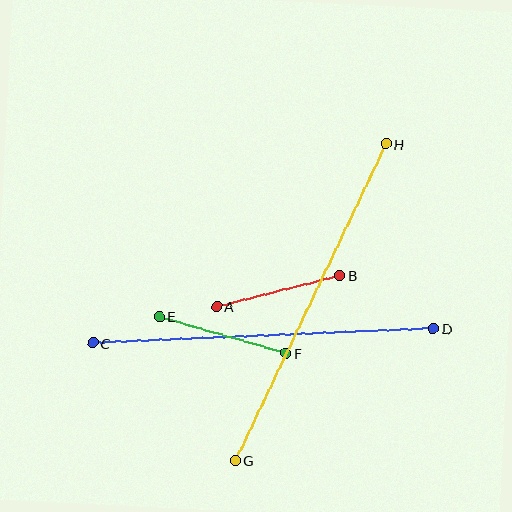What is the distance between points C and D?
The distance is approximately 341 pixels.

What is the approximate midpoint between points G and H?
The midpoint is at approximately (311, 302) pixels.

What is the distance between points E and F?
The distance is approximately 132 pixels.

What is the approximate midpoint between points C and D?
The midpoint is at approximately (263, 336) pixels.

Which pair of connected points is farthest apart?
Points G and H are farthest apart.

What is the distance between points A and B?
The distance is approximately 127 pixels.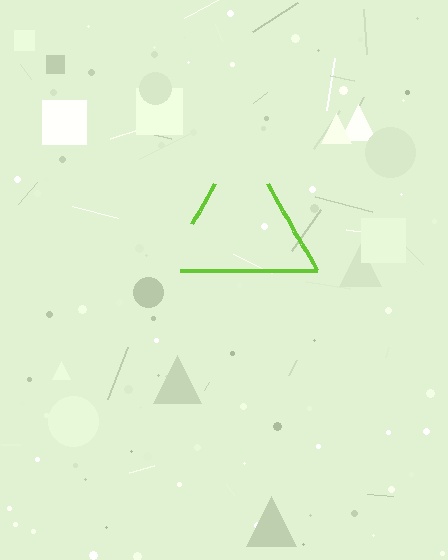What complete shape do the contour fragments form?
The contour fragments form a triangle.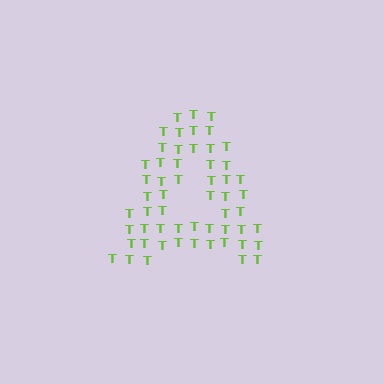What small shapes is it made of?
It is made of small letter T's.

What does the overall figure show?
The overall figure shows the letter A.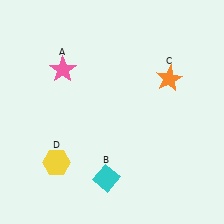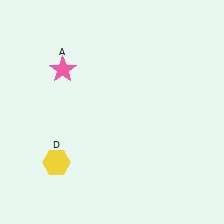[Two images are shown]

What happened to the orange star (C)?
The orange star (C) was removed in Image 2. It was in the top-right area of Image 1.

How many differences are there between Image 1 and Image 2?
There are 2 differences between the two images.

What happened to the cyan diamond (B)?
The cyan diamond (B) was removed in Image 2. It was in the bottom-left area of Image 1.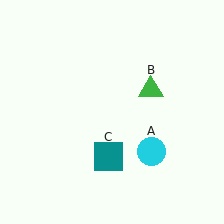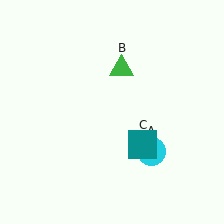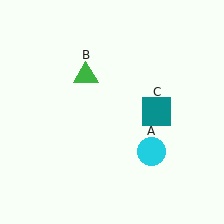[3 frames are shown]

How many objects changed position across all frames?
2 objects changed position: green triangle (object B), teal square (object C).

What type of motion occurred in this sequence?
The green triangle (object B), teal square (object C) rotated counterclockwise around the center of the scene.